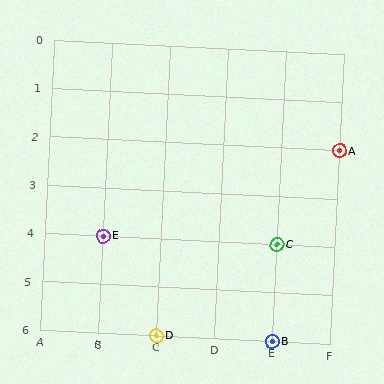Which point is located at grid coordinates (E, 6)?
Point B is at (E, 6).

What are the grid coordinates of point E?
Point E is at grid coordinates (B, 4).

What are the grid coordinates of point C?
Point C is at grid coordinates (E, 4).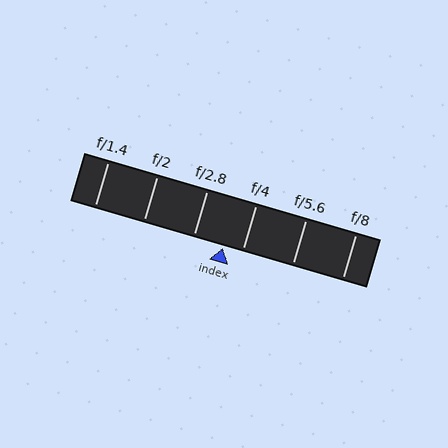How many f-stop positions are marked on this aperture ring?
There are 6 f-stop positions marked.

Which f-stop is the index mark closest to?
The index mark is closest to f/4.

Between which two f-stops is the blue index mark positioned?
The index mark is between f/2.8 and f/4.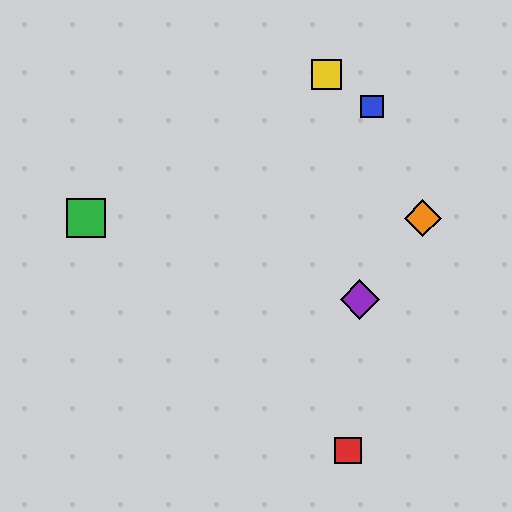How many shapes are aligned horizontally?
2 shapes (the green square, the orange diamond) are aligned horizontally.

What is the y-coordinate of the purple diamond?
The purple diamond is at y≈299.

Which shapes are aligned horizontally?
The green square, the orange diamond are aligned horizontally.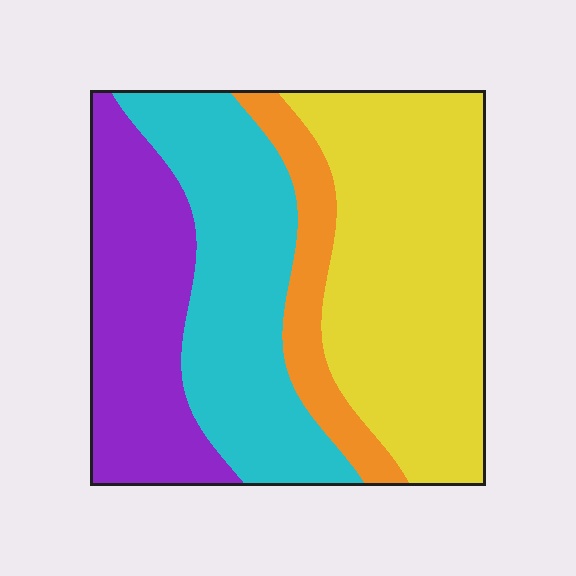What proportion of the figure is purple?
Purple covers around 25% of the figure.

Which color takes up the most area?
Yellow, at roughly 40%.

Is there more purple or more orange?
Purple.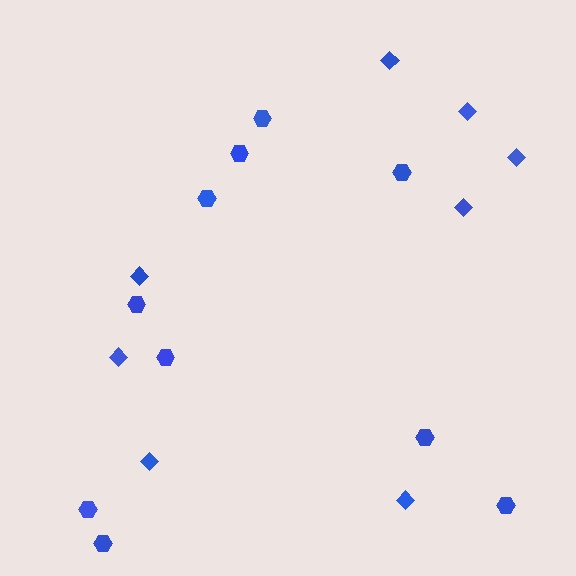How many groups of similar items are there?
There are 2 groups: one group of hexagons (10) and one group of diamonds (8).